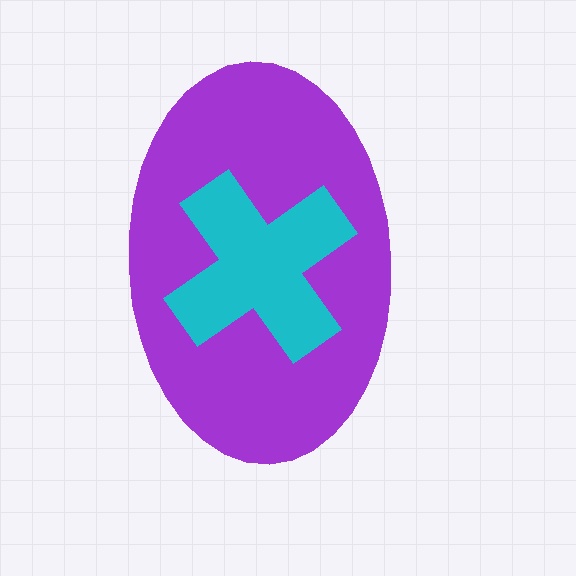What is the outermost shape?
The purple ellipse.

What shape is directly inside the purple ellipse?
The cyan cross.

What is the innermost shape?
The cyan cross.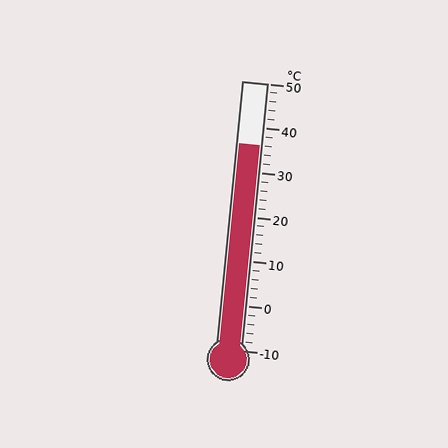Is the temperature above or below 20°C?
The temperature is above 20°C.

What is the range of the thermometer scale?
The thermometer scale ranges from -10°C to 50°C.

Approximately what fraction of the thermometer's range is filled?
The thermometer is filled to approximately 75% of its range.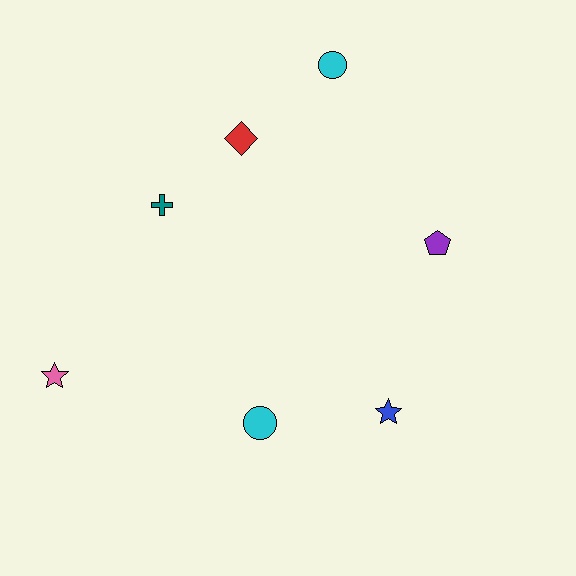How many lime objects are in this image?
There are no lime objects.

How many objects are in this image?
There are 7 objects.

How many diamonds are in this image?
There is 1 diamond.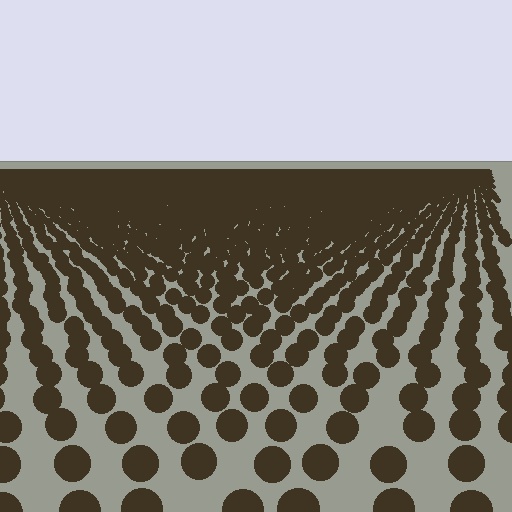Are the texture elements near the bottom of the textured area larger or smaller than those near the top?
Larger. Near the bottom, elements are closer to the viewer and appear at a bigger on-screen size.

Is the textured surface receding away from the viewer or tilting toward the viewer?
The surface is receding away from the viewer. Texture elements get smaller and denser toward the top.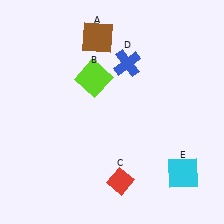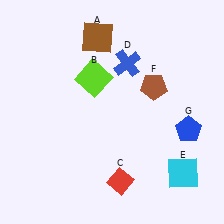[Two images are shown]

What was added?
A brown pentagon (F), a blue pentagon (G) were added in Image 2.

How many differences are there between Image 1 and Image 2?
There are 2 differences between the two images.